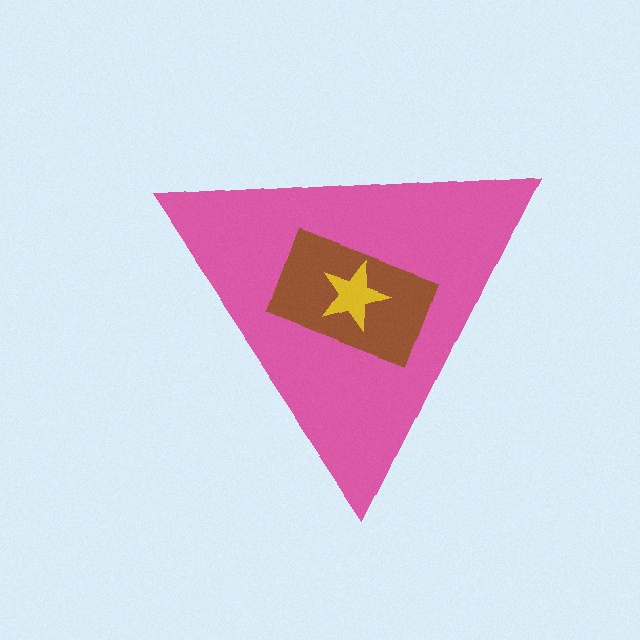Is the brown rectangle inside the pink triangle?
Yes.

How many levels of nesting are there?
3.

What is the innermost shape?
The yellow star.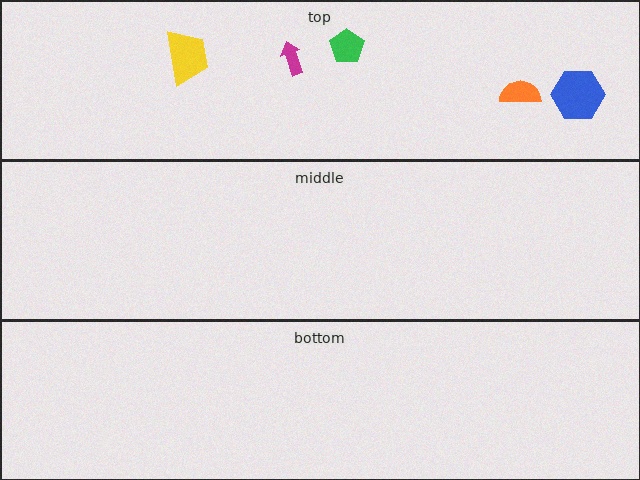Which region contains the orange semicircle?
The top region.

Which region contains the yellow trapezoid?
The top region.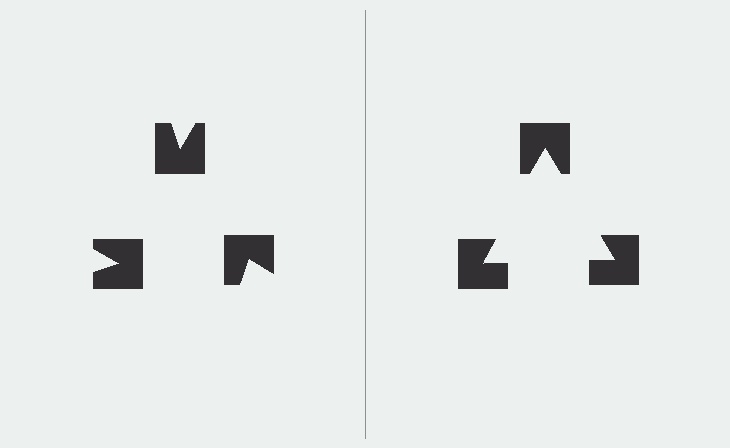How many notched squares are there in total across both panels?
6 — 3 on each side.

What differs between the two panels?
The notched squares are positioned identically on both sides; only the wedge orientations differ. On the right they align to a triangle; on the left they are misaligned.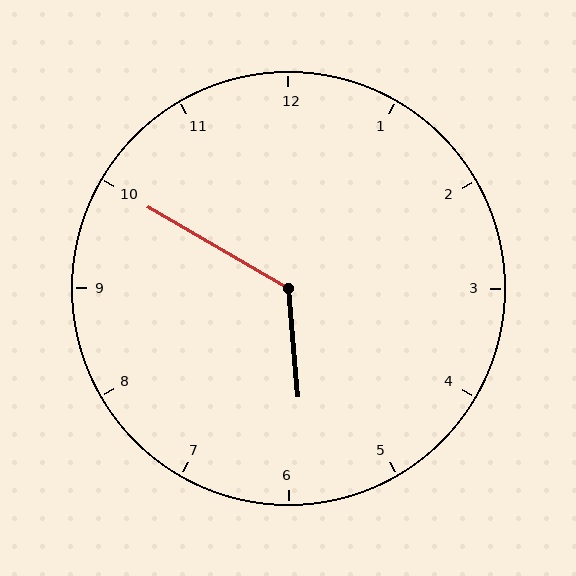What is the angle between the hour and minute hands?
Approximately 125 degrees.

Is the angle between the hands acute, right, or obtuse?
It is obtuse.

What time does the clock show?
5:50.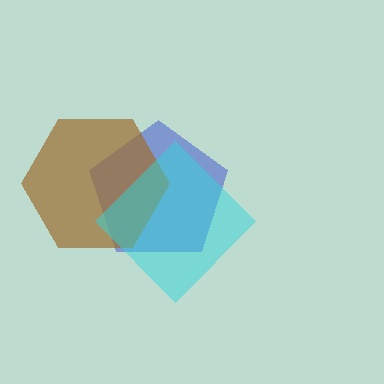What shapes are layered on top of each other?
The layered shapes are: a blue pentagon, a brown hexagon, a cyan diamond.